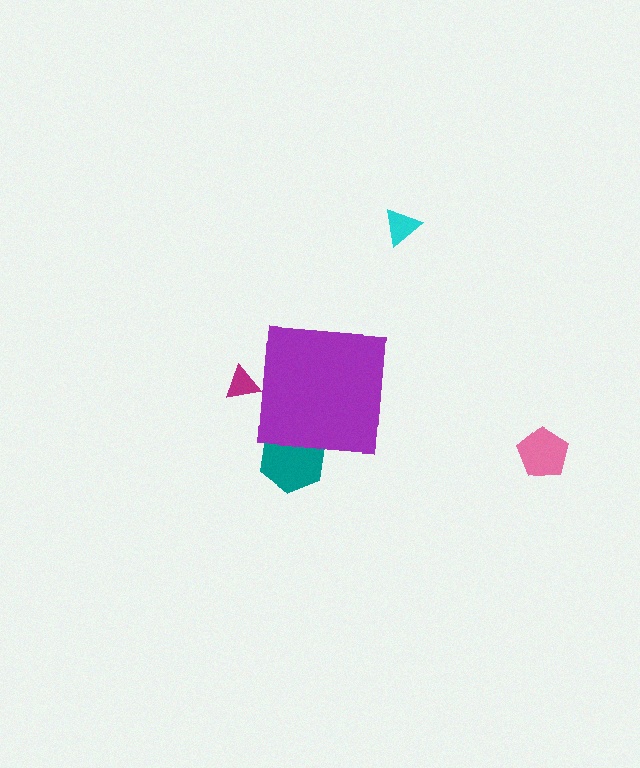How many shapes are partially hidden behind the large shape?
2 shapes are partially hidden.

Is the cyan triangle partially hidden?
No, the cyan triangle is fully visible.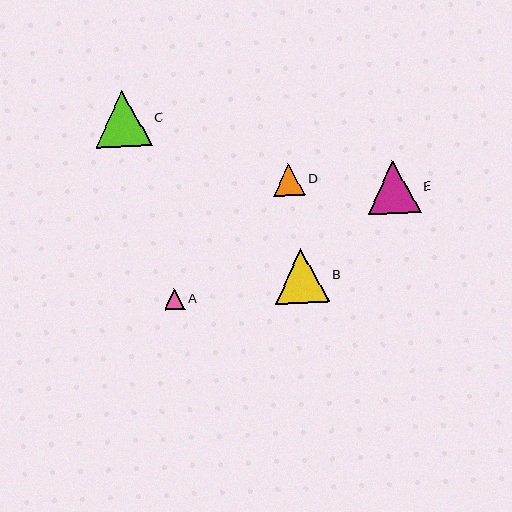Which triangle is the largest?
Triangle C is the largest with a size of approximately 56 pixels.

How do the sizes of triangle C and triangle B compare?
Triangle C and triangle B are approximately the same size.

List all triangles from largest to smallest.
From largest to smallest: C, B, E, D, A.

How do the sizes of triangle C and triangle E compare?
Triangle C and triangle E are approximately the same size.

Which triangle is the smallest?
Triangle A is the smallest with a size of approximately 21 pixels.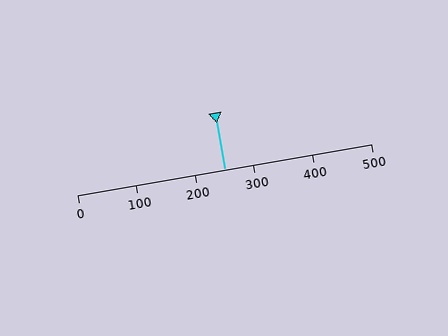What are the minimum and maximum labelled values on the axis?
The axis runs from 0 to 500.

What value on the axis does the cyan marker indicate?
The marker indicates approximately 250.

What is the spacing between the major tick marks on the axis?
The major ticks are spaced 100 apart.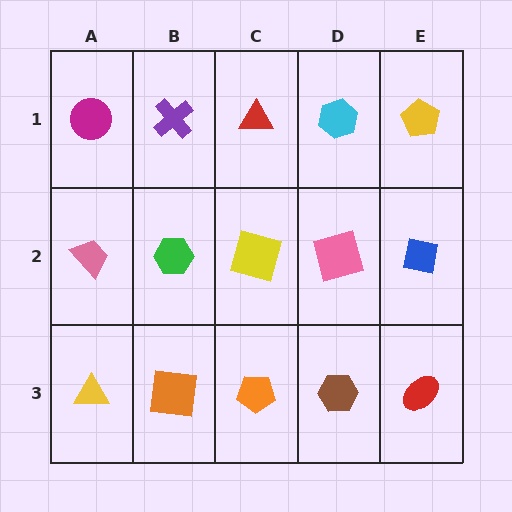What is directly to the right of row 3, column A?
An orange square.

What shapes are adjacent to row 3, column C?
A yellow square (row 2, column C), an orange square (row 3, column B), a brown hexagon (row 3, column D).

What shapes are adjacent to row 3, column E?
A blue square (row 2, column E), a brown hexagon (row 3, column D).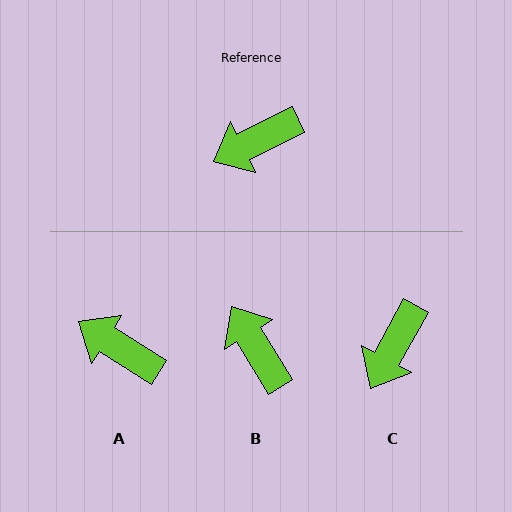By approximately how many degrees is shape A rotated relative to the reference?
Approximately 59 degrees clockwise.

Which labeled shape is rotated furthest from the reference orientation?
B, about 85 degrees away.